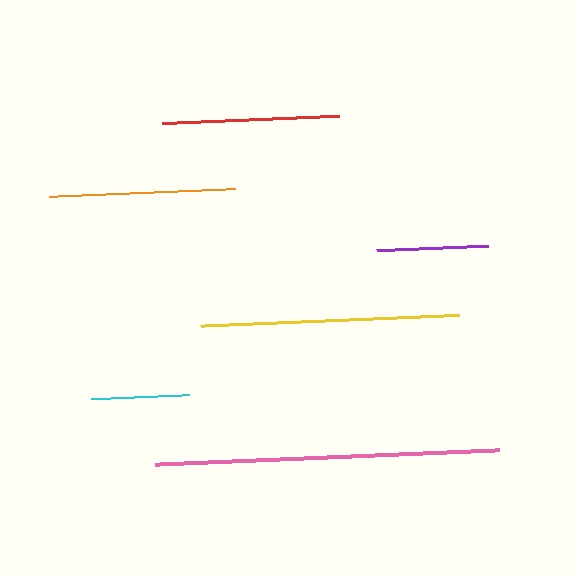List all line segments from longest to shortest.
From longest to shortest: pink, yellow, orange, red, purple, cyan.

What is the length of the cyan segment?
The cyan segment is approximately 98 pixels long.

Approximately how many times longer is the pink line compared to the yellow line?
The pink line is approximately 1.3 times the length of the yellow line.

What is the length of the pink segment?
The pink segment is approximately 344 pixels long.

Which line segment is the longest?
The pink line is the longest at approximately 344 pixels.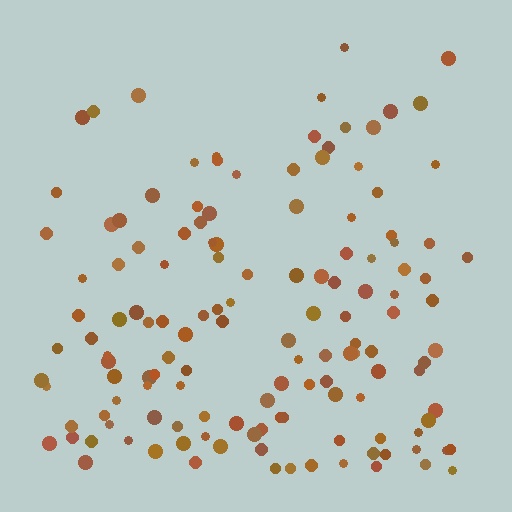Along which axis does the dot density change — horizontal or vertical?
Vertical.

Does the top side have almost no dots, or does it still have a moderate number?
Still a moderate number, just noticeably fewer than the bottom.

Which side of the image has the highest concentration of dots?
The bottom.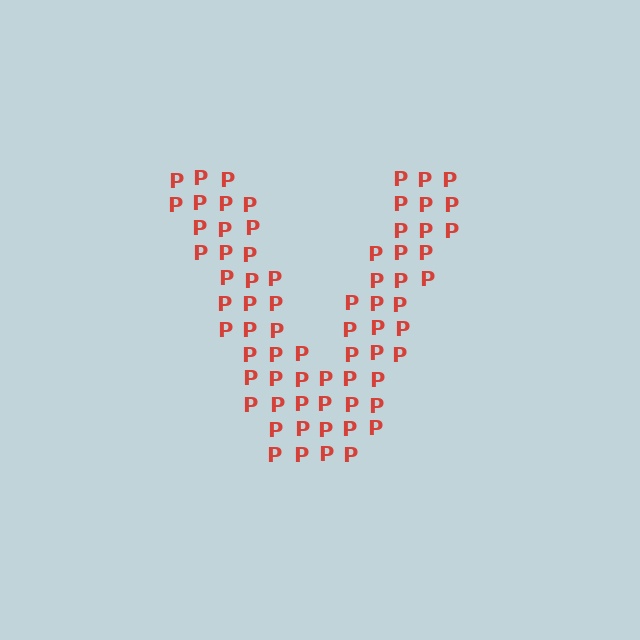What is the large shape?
The large shape is the letter V.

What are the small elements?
The small elements are letter P's.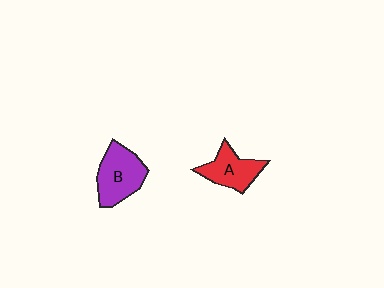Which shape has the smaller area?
Shape A (red).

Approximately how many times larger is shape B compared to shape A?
Approximately 1.2 times.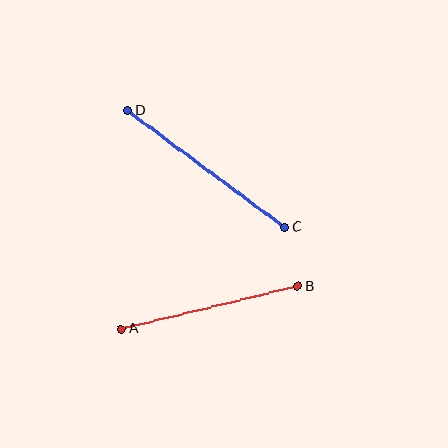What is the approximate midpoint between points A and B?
The midpoint is at approximately (210, 307) pixels.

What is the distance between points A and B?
The distance is approximately 182 pixels.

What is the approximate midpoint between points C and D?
The midpoint is at approximately (206, 169) pixels.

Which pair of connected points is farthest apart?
Points C and D are farthest apart.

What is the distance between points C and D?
The distance is approximately 196 pixels.